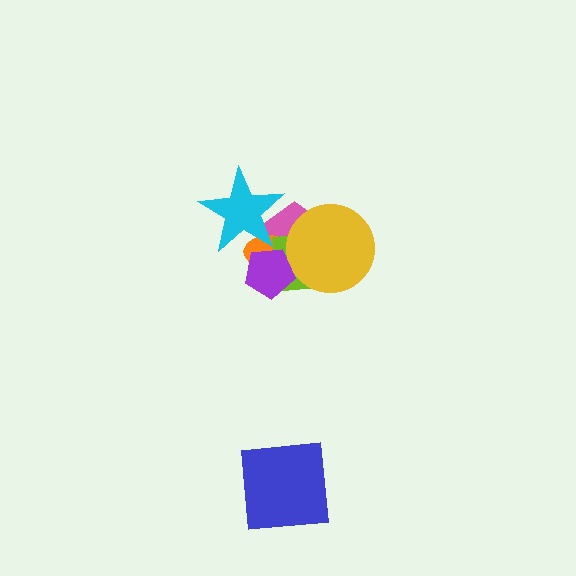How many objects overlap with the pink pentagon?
5 objects overlap with the pink pentagon.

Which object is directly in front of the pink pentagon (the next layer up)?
The orange ellipse is directly in front of the pink pentagon.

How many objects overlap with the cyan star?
2 objects overlap with the cyan star.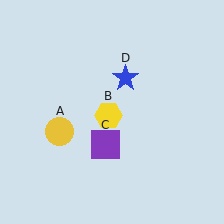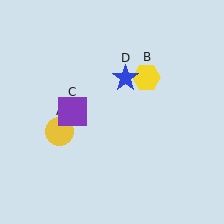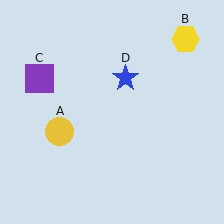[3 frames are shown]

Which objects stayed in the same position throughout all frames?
Yellow circle (object A) and blue star (object D) remained stationary.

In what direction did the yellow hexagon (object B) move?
The yellow hexagon (object B) moved up and to the right.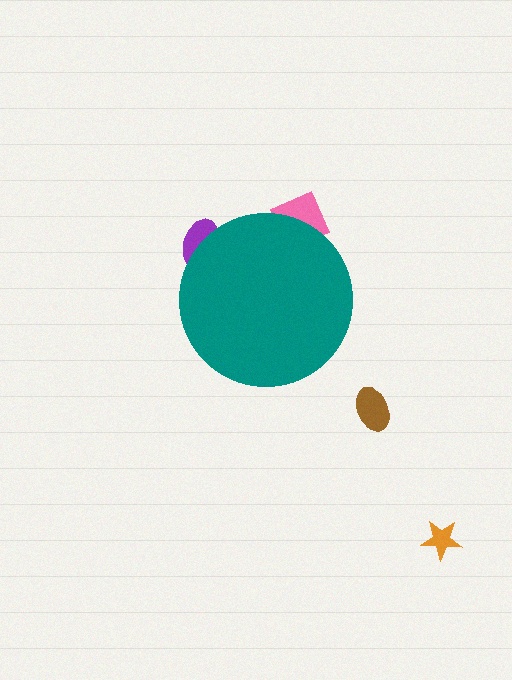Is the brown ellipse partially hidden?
No, the brown ellipse is fully visible.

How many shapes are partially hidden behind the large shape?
2 shapes are partially hidden.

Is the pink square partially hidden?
Yes, the pink square is partially hidden behind the teal circle.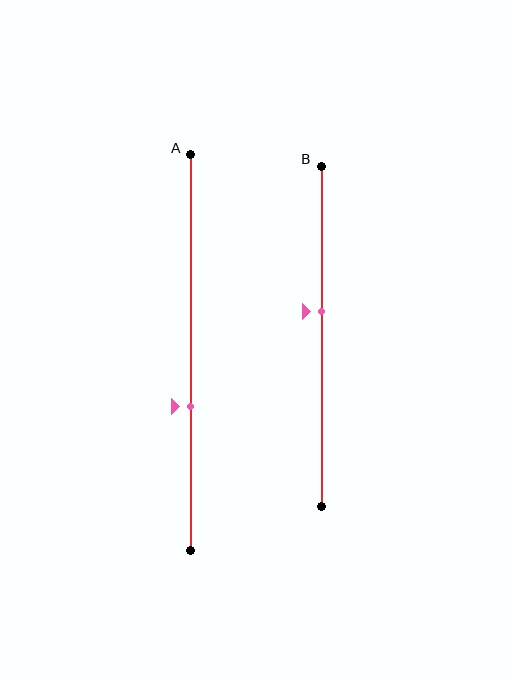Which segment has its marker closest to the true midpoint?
Segment B has its marker closest to the true midpoint.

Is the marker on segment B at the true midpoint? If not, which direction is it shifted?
No, the marker on segment B is shifted upward by about 7% of the segment length.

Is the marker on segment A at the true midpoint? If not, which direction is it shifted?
No, the marker on segment A is shifted downward by about 14% of the segment length.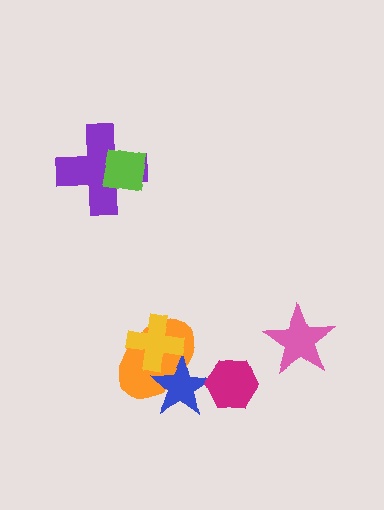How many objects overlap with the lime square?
1 object overlaps with the lime square.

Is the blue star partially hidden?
Yes, it is partially covered by another shape.